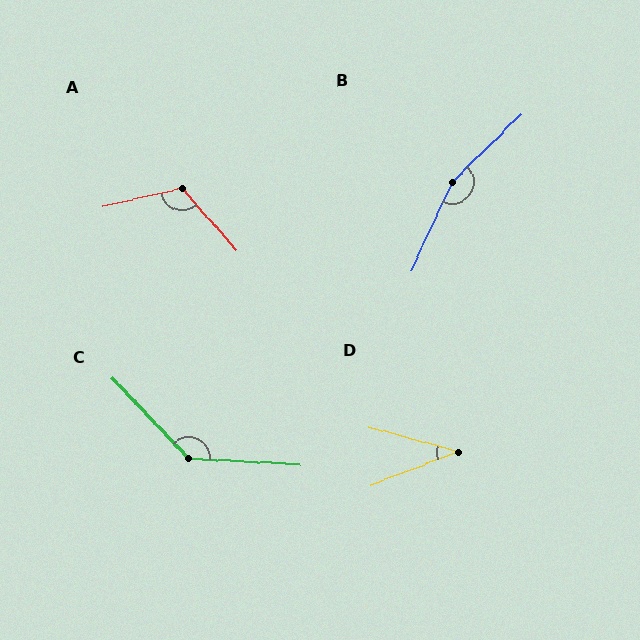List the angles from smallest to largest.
D (36°), A (118°), C (136°), B (159°).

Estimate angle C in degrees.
Approximately 136 degrees.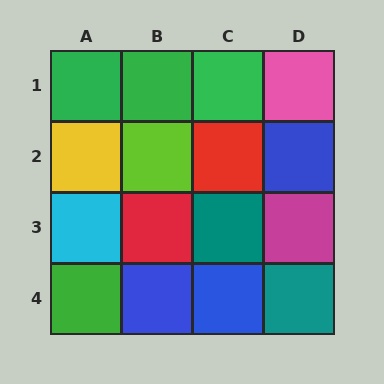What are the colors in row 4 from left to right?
Green, blue, blue, teal.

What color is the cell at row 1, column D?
Pink.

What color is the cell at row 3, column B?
Red.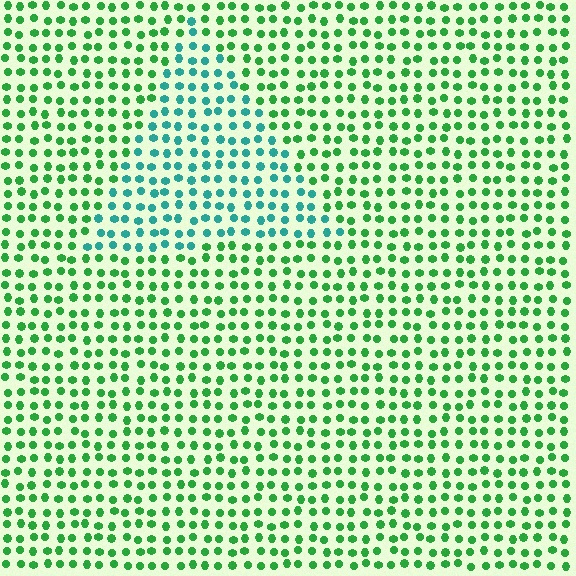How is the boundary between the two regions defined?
The boundary is defined purely by a slight shift in hue (about 44 degrees). Spacing, size, and orientation are identical on both sides.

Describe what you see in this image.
The image is filled with small green elements in a uniform arrangement. A triangle-shaped region is visible where the elements are tinted to a slightly different hue, forming a subtle color boundary.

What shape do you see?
I see a triangle.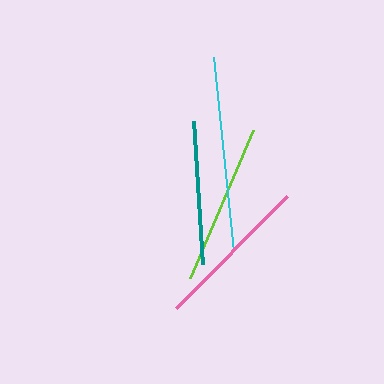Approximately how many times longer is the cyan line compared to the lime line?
The cyan line is approximately 1.2 times the length of the lime line.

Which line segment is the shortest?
The teal line is the shortest at approximately 143 pixels.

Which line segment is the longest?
The cyan line is the longest at approximately 195 pixels.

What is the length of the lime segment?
The lime segment is approximately 161 pixels long.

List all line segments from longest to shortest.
From longest to shortest: cyan, lime, pink, teal.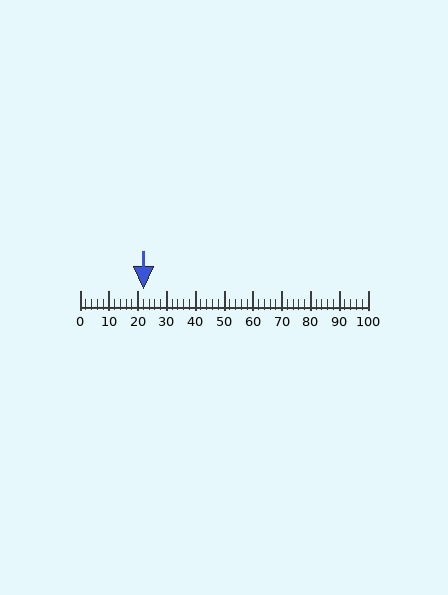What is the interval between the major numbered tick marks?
The major tick marks are spaced 10 units apart.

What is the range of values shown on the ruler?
The ruler shows values from 0 to 100.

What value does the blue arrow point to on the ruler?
The blue arrow points to approximately 22.